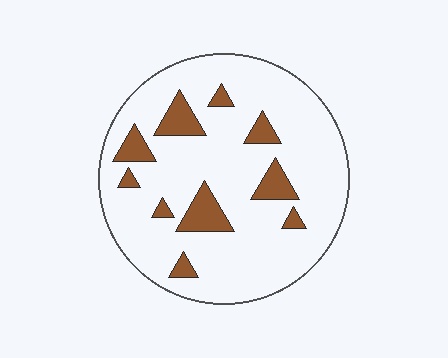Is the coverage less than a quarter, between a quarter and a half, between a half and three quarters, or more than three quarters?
Less than a quarter.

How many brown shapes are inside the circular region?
10.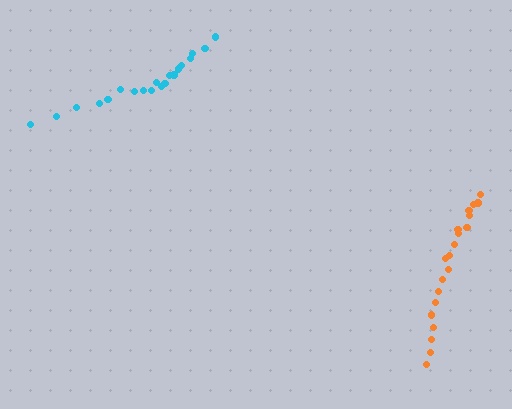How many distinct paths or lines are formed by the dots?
There are 2 distinct paths.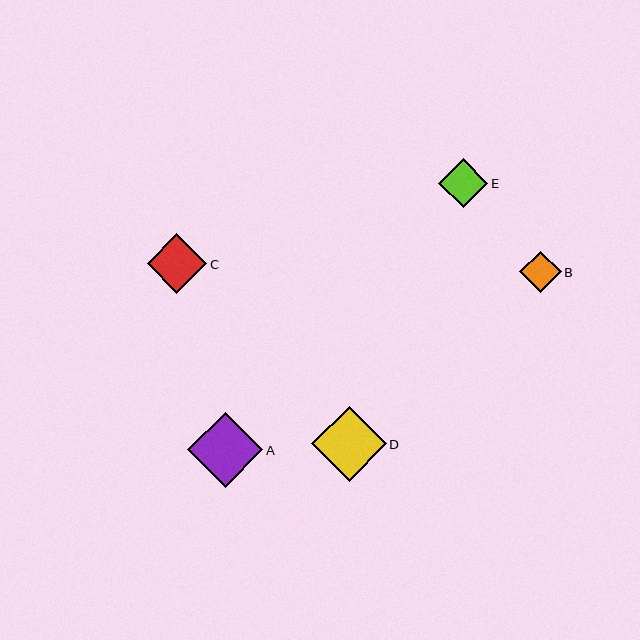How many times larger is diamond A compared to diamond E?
Diamond A is approximately 1.5 times the size of diamond E.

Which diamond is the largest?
Diamond A is the largest with a size of approximately 75 pixels.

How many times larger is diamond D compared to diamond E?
Diamond D is approximately 1.5 times the size of diamond E.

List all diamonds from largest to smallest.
From largest to smallest: A, D, C, E, B.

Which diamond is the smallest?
Diamond B is the smallest with a size of approximately 42 pixels.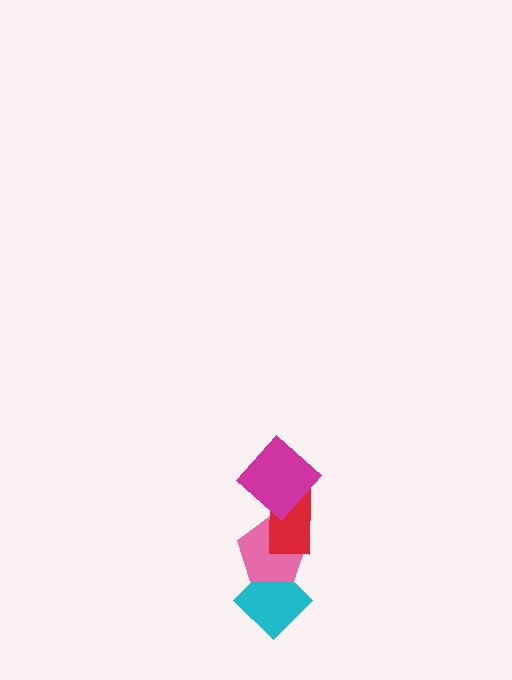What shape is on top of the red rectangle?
The magenta diamond is on top of the red rectangle.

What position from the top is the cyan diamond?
The cyan diamond is 4th from the top.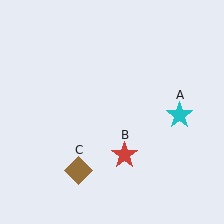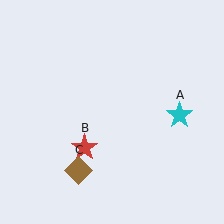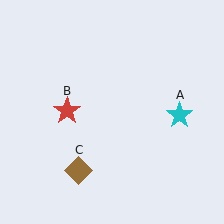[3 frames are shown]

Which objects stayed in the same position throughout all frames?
Cyan star (object A) and brown diamond (object C) remained stationary.